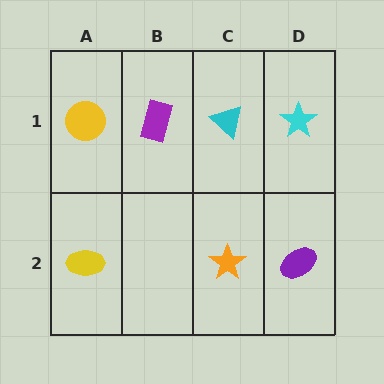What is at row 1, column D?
A cyan star.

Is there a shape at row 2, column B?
No, that cell is empty.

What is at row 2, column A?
A yellow ellipse.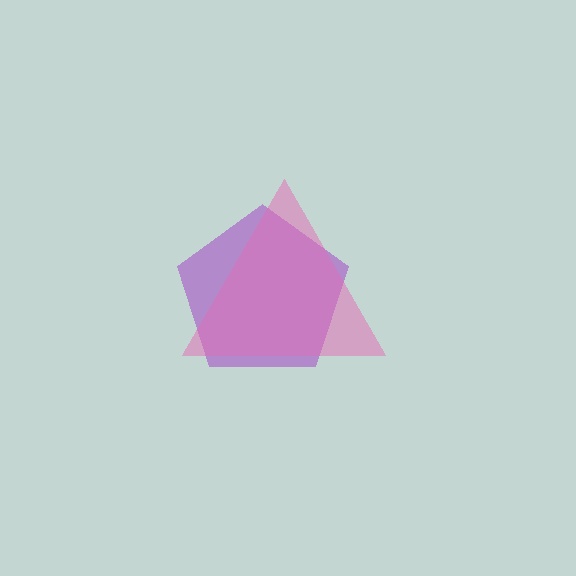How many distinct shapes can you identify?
There are 2 distinct shapes: a purple pentagon, a pink triangle.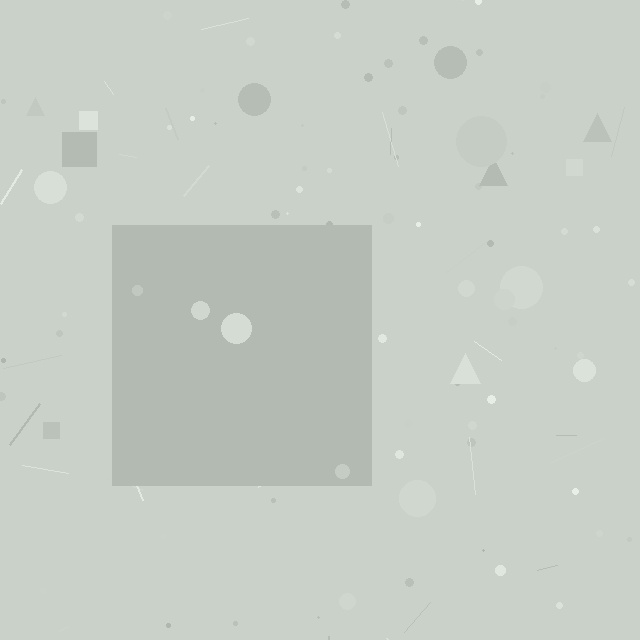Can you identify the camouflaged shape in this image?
The camouflaged shape is a square.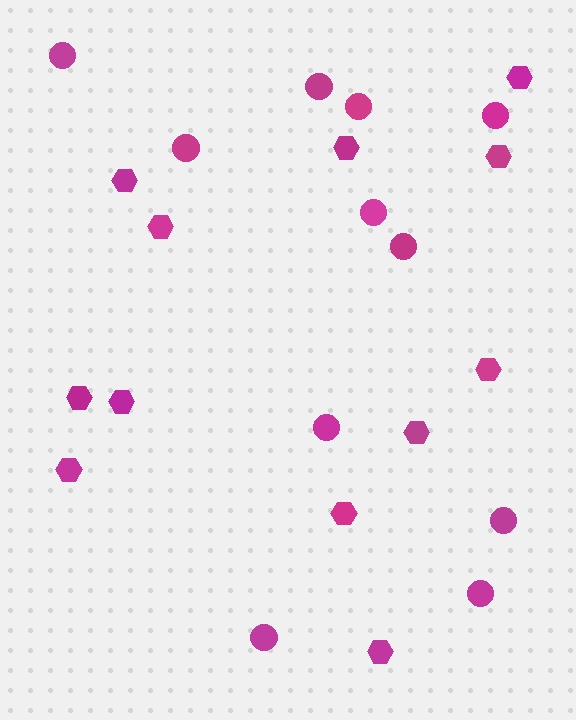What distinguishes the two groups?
There are 2 groups: one group of hexagons (12) and one group of circles (11).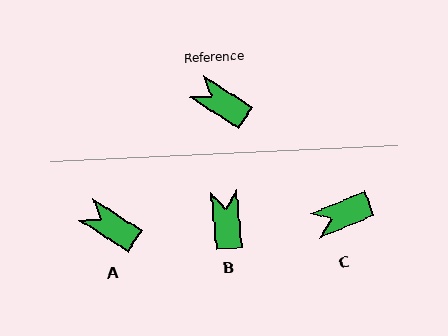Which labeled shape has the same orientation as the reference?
A.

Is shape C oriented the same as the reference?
No, it is off by about 55 degrees.